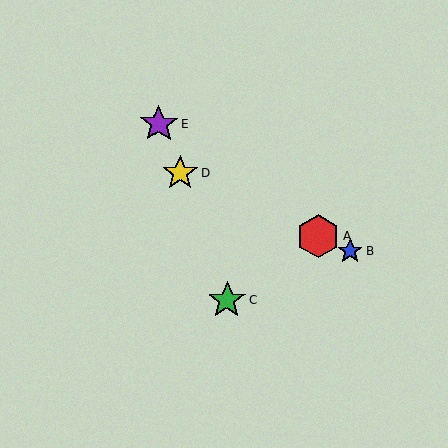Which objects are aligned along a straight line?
Objects A, B, D are aligned along a straight line.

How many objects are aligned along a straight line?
3 objects (A, B, D) are aligned along a straight line.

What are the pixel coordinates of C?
Object C is at (227, 300).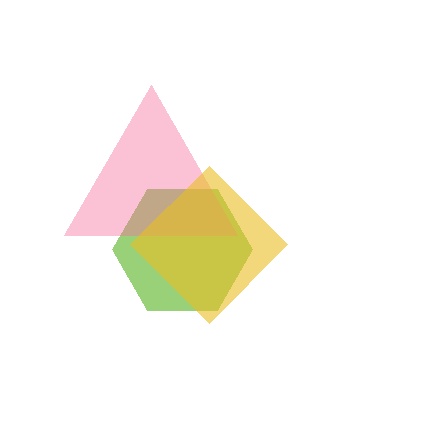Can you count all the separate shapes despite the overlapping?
Yes, there are 3 separate shapes.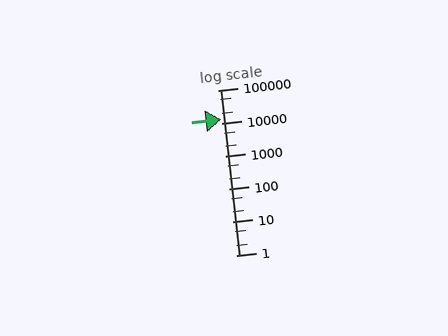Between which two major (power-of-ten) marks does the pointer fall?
The pointer is between 10000 and 100000.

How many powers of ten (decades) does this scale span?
The scale spans 5 decades, from 1 to 100000.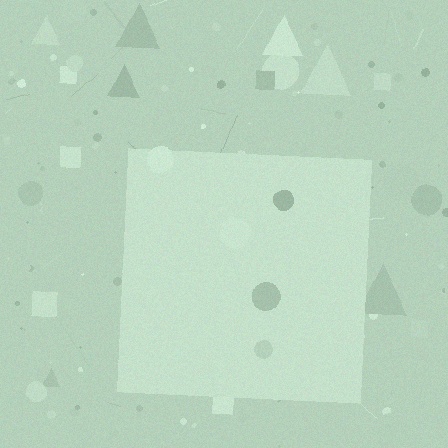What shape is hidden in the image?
A square is hidden in the image.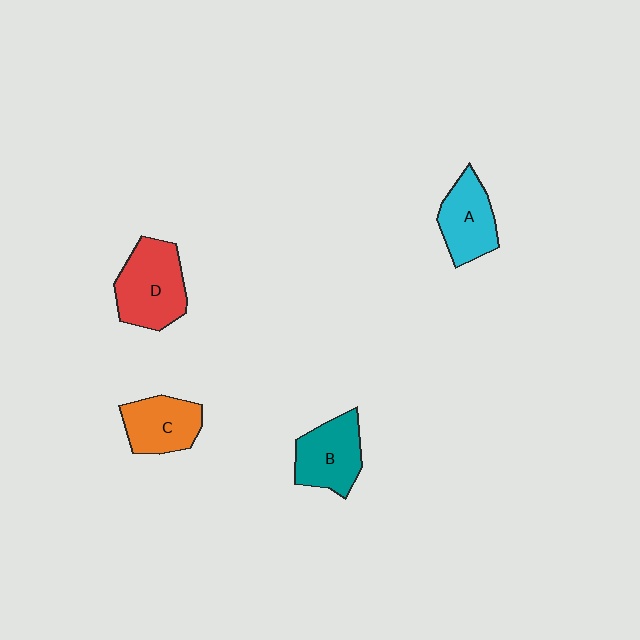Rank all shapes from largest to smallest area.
From largest to smallest: D (red), B (teal), A (cyan), C (orange).